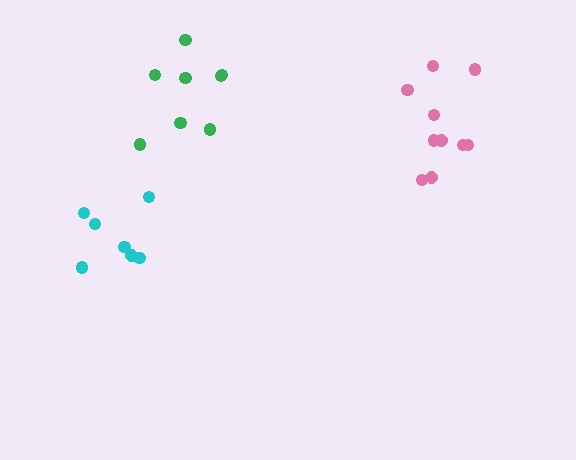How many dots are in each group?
Group 1: 8 dots, Group 2: 10 dots, Group 3: 7 dots (25 total).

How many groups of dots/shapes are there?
There are 3 groups.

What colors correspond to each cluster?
The clusters are colored: green, pink, cyan.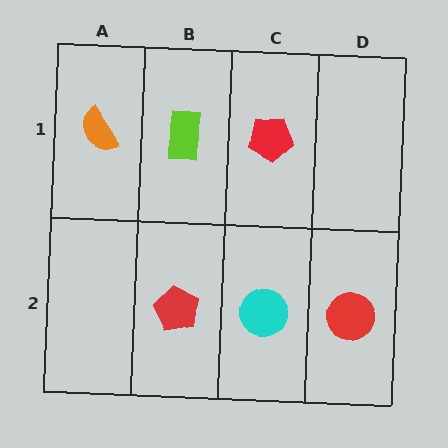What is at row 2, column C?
A cyan circle.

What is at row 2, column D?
A red circle.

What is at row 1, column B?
A lime rectangle.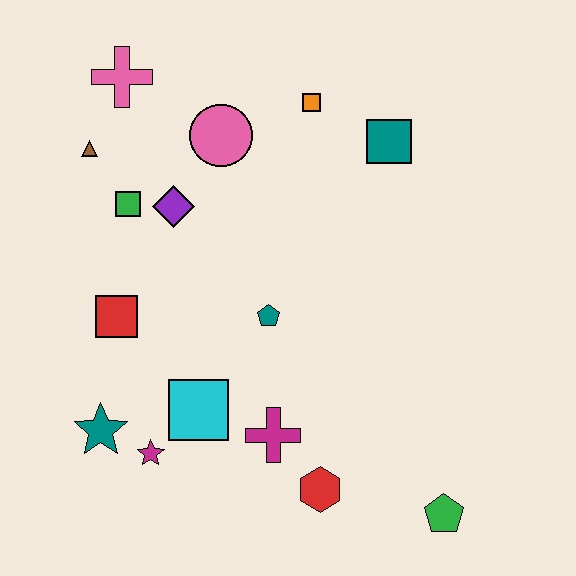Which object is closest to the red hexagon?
The magenta cross is closest to the red hexagon.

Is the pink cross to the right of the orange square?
No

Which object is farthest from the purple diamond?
The green pentagon is farthest from the purple diamond.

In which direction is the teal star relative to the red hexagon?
The teal star is to the left of the red hexagon.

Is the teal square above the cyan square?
Yes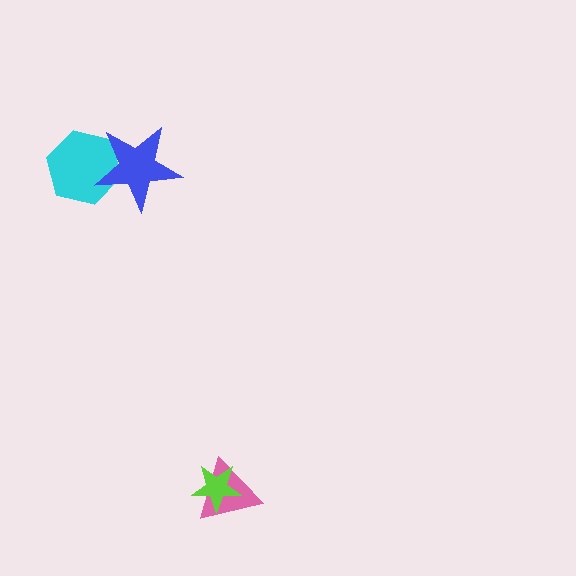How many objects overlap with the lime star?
1 object overlaps with the lime star.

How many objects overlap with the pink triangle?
1 object overlaps with the pink triangle.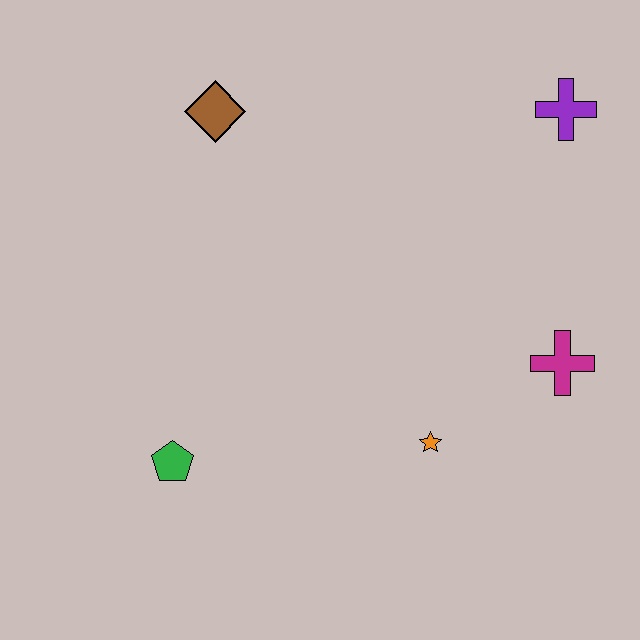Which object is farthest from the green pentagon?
The purple cross is farthest from the green pentagon.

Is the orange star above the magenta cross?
No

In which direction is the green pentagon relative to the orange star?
The green pentagon is to the left of the orange star.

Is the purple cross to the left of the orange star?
No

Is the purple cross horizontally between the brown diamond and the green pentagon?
No